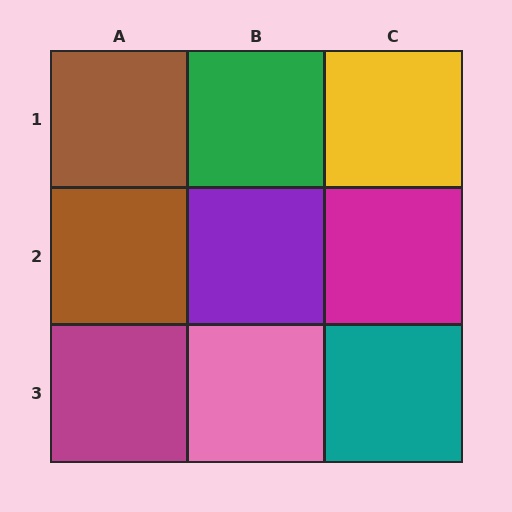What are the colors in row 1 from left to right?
Brown, green, yellow.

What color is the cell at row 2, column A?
Brown.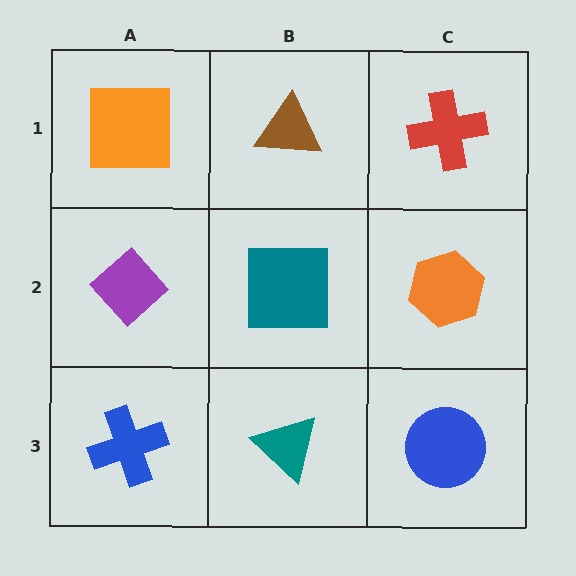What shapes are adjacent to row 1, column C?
An orange hexagon (row 2, column C), a brown triangle (row 1, column B).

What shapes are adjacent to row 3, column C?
An orange hexagon (row 2, column C), a teal triangle (row 3, column B).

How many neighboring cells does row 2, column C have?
3.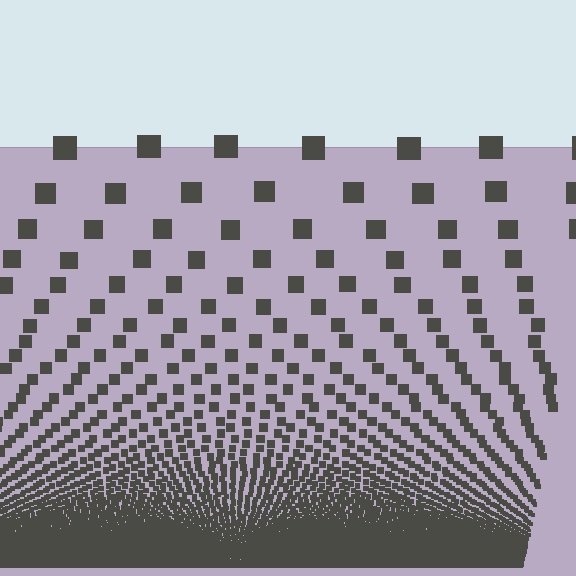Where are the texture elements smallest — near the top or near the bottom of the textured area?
Near the bottom.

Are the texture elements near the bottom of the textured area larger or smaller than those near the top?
Smaller. The gradient is inverted — elements near the bottom are smaller and denser.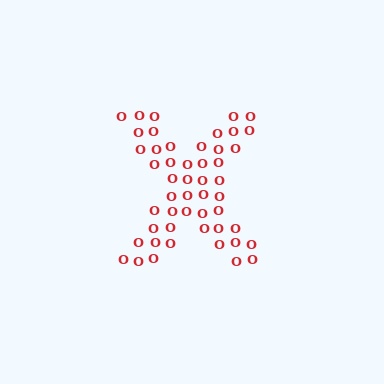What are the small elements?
The small elements are letter O's.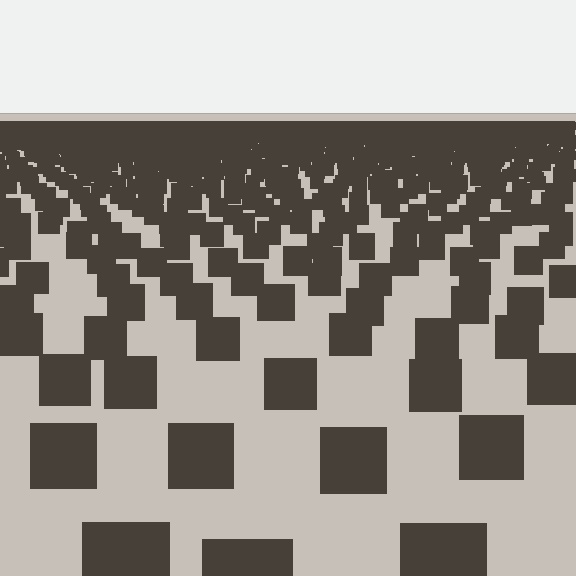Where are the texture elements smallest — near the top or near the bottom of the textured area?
Near the top.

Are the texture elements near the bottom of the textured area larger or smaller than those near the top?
Larger. Near the bottom, elements are closer to the viewer and appear at a bigger on-screen size.